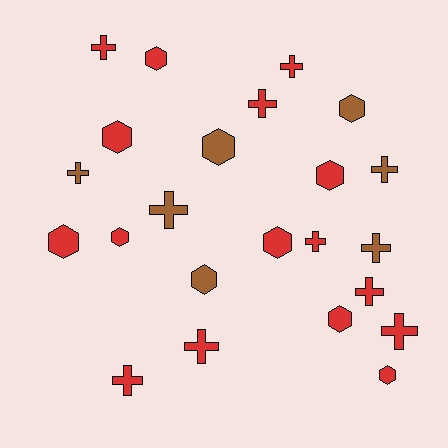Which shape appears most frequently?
Cross, with 12 objects.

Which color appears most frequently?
Red, with 16 objects.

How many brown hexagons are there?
There are 3 brown hexagons.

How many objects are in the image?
There are 23 objects.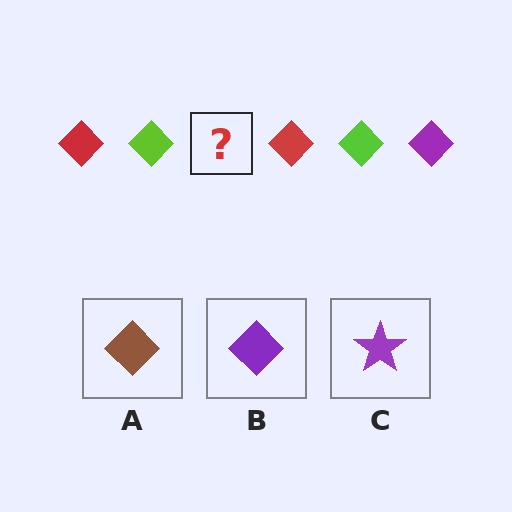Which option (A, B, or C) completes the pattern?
B.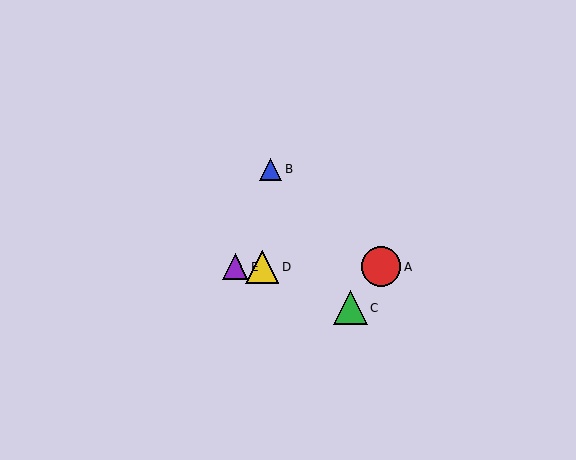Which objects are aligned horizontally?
Objects A, D, E are aligned horizontally.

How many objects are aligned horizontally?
3 objects (A, D, E) are aligned horizontally.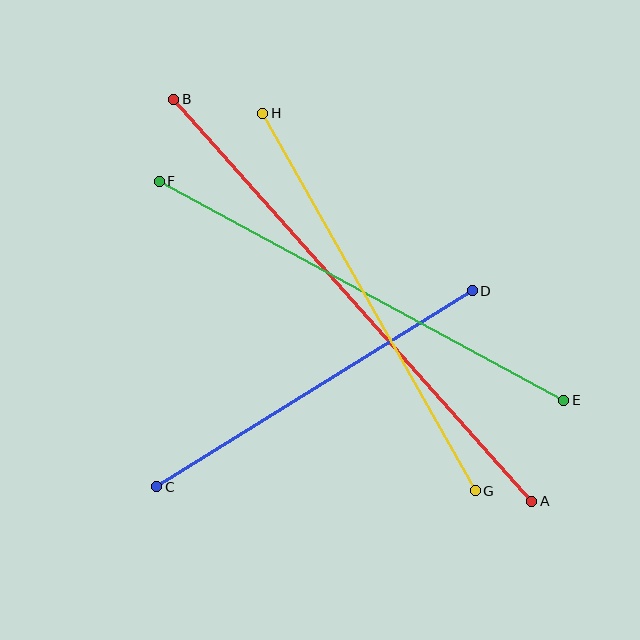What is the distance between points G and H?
The distance is approximately 433 pixels.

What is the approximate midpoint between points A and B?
The midpoint is at approximately (353, 300) pixels.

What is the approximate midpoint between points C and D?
The midpoint is at approximately (315, 389) pixels.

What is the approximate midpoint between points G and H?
The midpoint is at approximately (369, 302) pixels.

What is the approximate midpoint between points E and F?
The midpoint is at approximately (362, 291) pixels.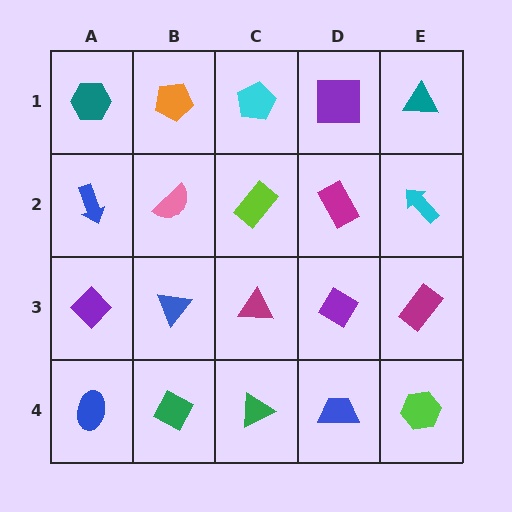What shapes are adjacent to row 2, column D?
A purple square (row 1, column D), a purple diamond (row 3, column D), a lime rectangle (row 2, column C), a cyan arrow (row 2, column E).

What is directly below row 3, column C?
A green triangle.